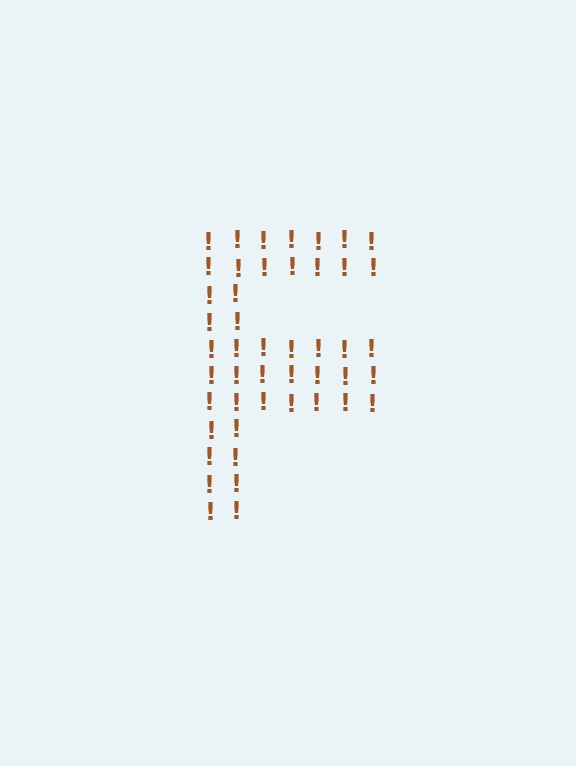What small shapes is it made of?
It is made of small exclamation marks.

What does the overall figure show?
The overall figure shows the letter F.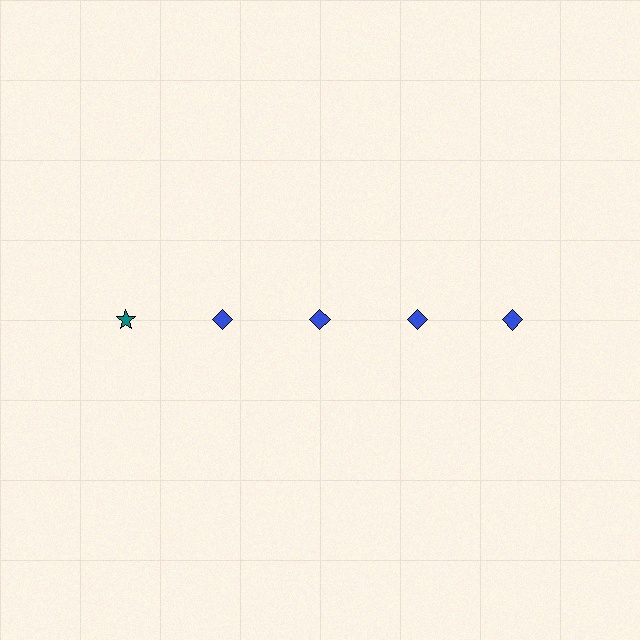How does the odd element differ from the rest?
It differs in both color (teal instead of blue) and shape (star instead of diamond).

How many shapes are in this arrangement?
There are 5 shapes arranged in a grid pattern.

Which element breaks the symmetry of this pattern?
The teal star in the top row, leftmost column breaks the symmetry. All other shapes are blue diamonds.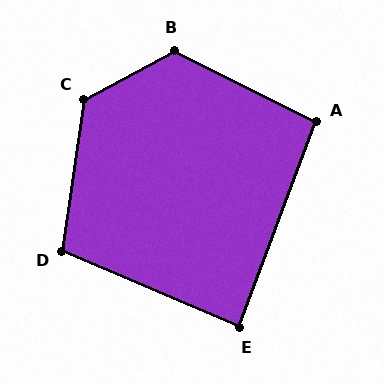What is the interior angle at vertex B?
Approximately 125 degrees (obtuse).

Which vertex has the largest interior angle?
C, at approximately 126 degrees.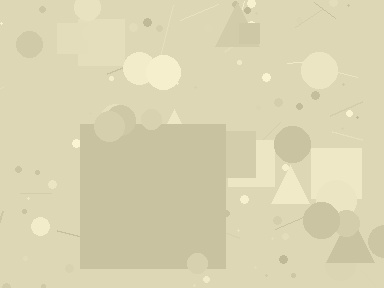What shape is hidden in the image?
A square is hidden in the image.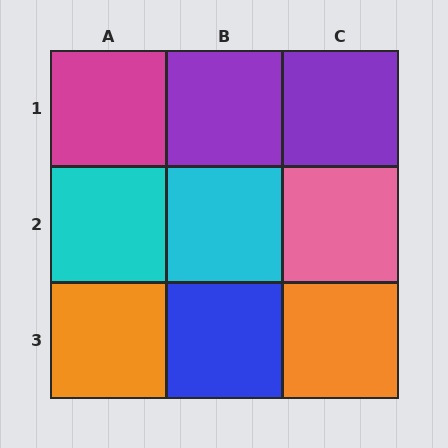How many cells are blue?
1 cell is blue.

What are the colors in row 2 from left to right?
Cyan, cyan, pink.